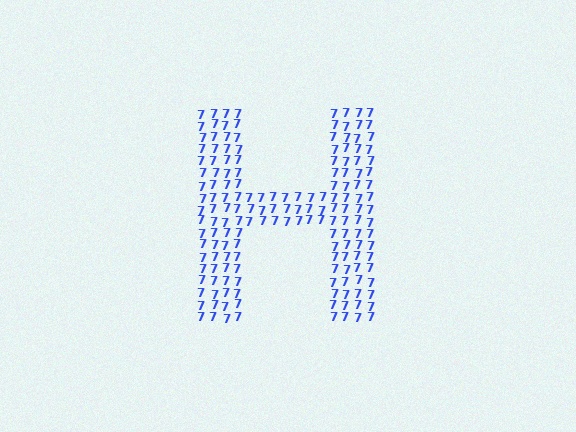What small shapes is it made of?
It is made of small digit 7's.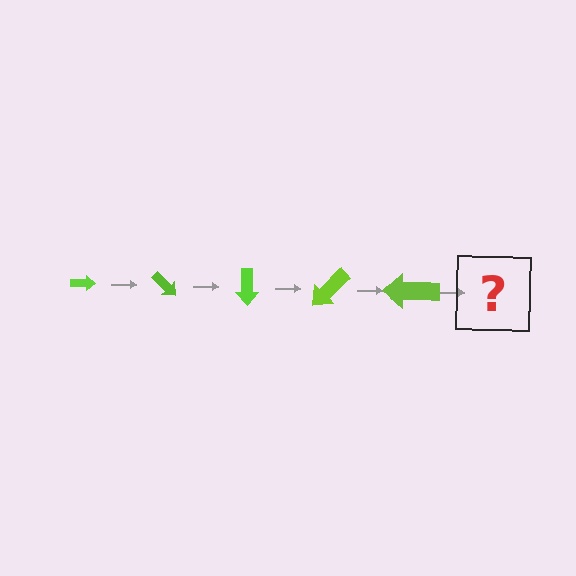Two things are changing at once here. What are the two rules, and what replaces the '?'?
The two rules are that the arrow grows larger each step and it rotates 45 degrees each step. The '?' should be an arrow, larger than the previous one and rotated 225 degrees from the start.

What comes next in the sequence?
The next element should be an arrow, larger than the previous one and rotated 225 degrees from the start.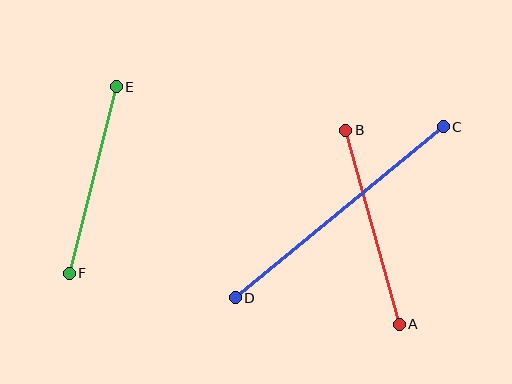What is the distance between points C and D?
The distance is approximately 269 pixels.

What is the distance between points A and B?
The distance is approximately 201 pixels.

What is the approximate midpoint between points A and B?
The midpoint is at approximately (372, 227) pixels.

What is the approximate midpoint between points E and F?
The midpoint is at approximately (93, 180) pixels.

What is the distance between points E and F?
The distance is approximately 193 pixels.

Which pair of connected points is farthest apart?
Points C and D are farthest apart.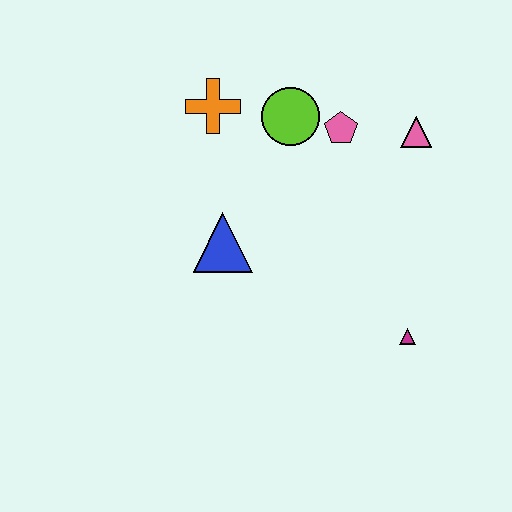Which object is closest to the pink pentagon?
The lime circle is closest to the pink pentagon.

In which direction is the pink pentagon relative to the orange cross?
The pink pentagon is to the right of the orange cross.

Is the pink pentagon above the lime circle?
No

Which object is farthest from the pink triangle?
The blue triangle is farthest from the pink triangle.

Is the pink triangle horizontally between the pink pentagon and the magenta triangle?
No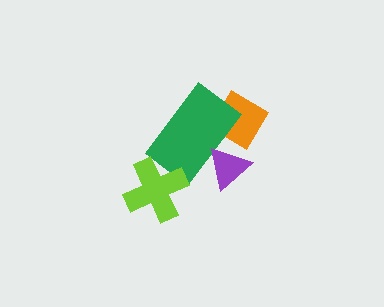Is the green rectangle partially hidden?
Yes, it is partially covered by another shape.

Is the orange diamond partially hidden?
Yes, it is partially covered by another shape.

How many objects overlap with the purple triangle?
2 objects overlap with the purple triangle.